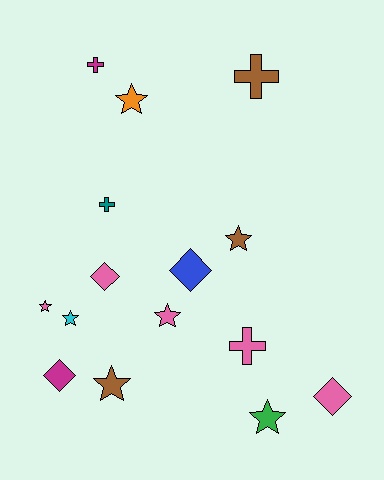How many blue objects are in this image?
There is 1 blue object.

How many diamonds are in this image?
There are 4 diamonds.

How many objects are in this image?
There are 15 objects.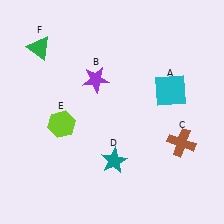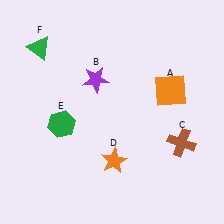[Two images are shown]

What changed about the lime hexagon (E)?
In Image 1, E is lime. In Image 2, it changed to green.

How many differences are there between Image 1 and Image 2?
There are 3 differences between the two images.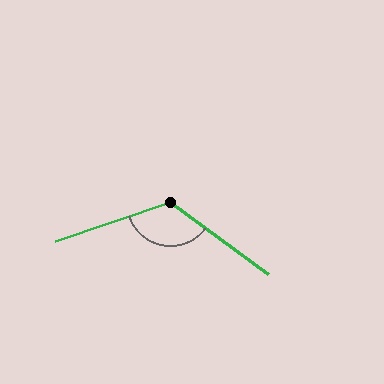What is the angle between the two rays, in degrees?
Approximately 125 degrees.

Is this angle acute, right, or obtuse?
It is obtuse.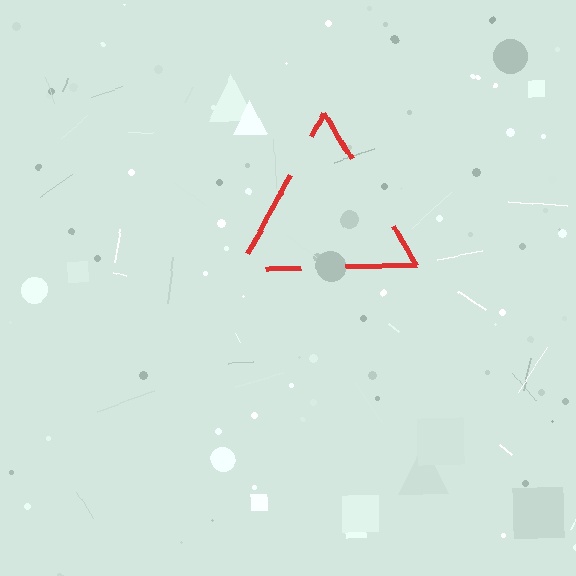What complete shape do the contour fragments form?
The contour fragments form a triangle.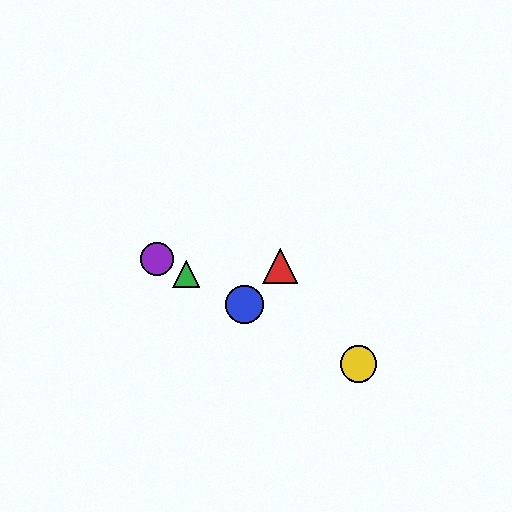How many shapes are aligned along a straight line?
4 shapes (the blue circle, the green triangle, the yellow circle, the purple circle) are aligned along a straight line.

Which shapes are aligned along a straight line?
The blue circle, the green triangle, the yellow circle, the purple circle are aligned along a straight line.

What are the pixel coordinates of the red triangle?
The red triangle is at (280, 266).